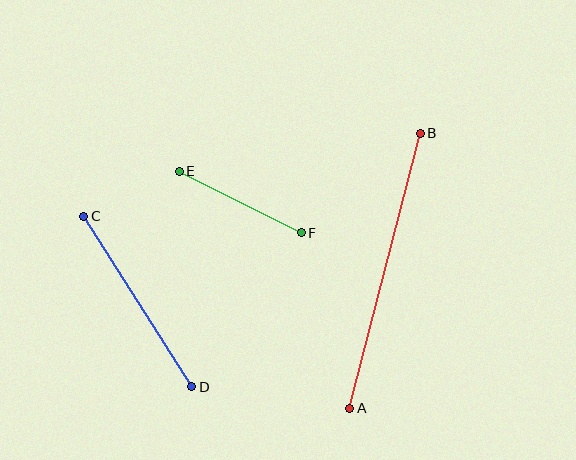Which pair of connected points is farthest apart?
Points A and B are farthest apart.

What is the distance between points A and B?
The distance is approximately 284 pixels.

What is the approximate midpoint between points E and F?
The midpoint is at approximately (240, 202) pixels.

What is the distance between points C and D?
The distance is approximately 202 pixels.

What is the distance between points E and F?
The distance is approximately 137 pixels.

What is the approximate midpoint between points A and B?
The midpoint is at approximately (385, 271) pixels.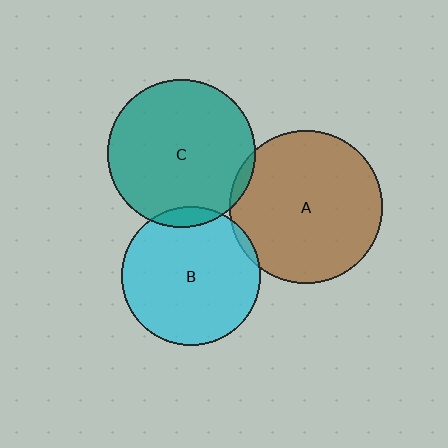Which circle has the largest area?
Circle A (brown).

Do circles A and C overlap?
Yes.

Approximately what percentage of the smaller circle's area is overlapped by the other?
Approximately 5%.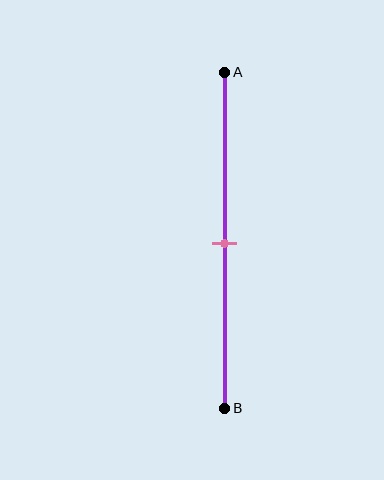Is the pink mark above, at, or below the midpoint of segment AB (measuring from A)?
The pink mark is approximately at the midpoint of segment AB.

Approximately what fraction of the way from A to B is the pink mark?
The pink mark is approximately 50% of the way from A to B.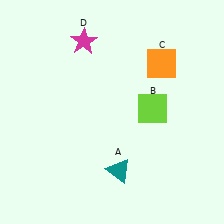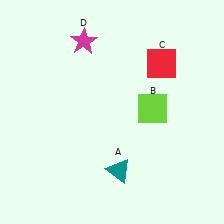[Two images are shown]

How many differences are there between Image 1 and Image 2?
There is 1 difference between the two images.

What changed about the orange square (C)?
In Image 1, C is orange. In Image 2, it changed to red.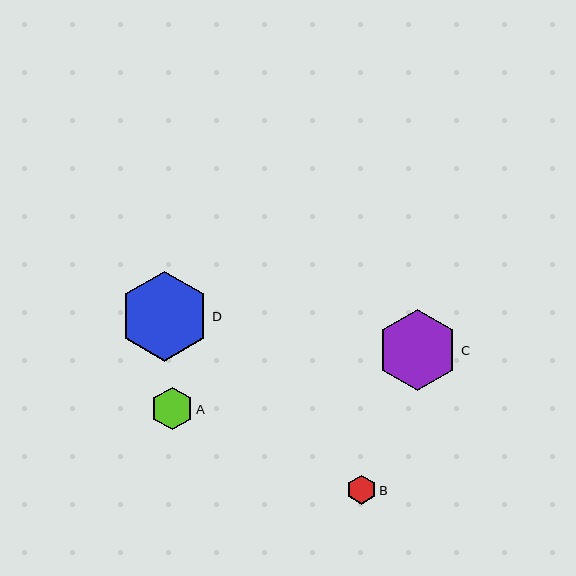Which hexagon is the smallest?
Hexagon B is the smallest with a size of approximately 29 pixels.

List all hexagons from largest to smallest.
From largest to smallest: D, C, A, B.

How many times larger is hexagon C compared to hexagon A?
Hexagon C is approximately 1.9 times the size of hexagon A.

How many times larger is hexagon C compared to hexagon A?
Hexagon C is approximately 1.9 times the size of hexagon A.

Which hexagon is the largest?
Hexagon D is the largest with a size of approximately 90 pixels.